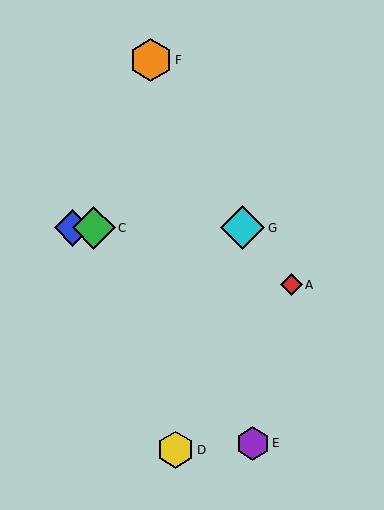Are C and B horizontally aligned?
Yes, both are at y≈228.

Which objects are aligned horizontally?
Objects B, C, G are aligned horizontally.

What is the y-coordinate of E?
Object E is at y≈443.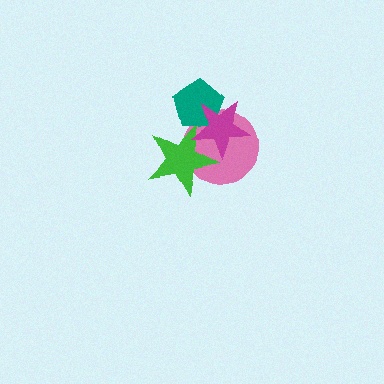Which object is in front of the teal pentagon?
The magenta star is in front of the teal pentagon.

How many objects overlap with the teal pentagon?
3 objects overlap with the teal pentagon.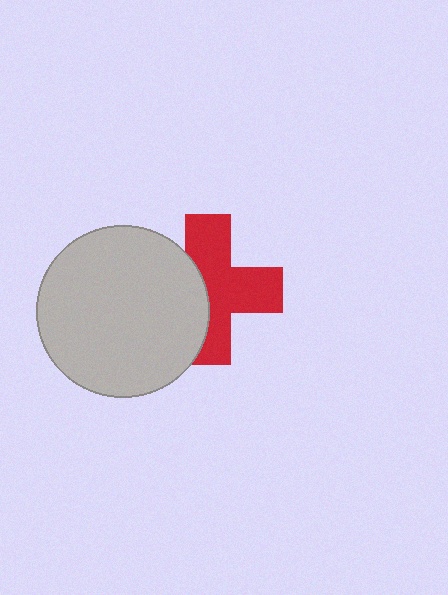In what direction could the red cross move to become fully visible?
The red cross could move right. That would shift it out from behind the light gray circle entirely.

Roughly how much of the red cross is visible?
About half of it is visible (roughly 62%).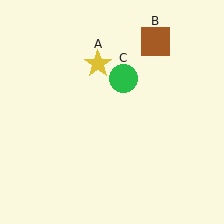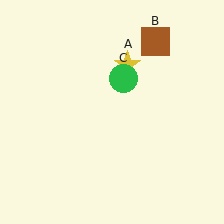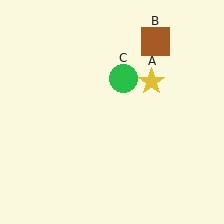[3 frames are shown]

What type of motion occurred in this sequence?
The yellow star (object A) rotated clockwise around the center of the scene.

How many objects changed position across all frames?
1 object changed position: yellow star (object A).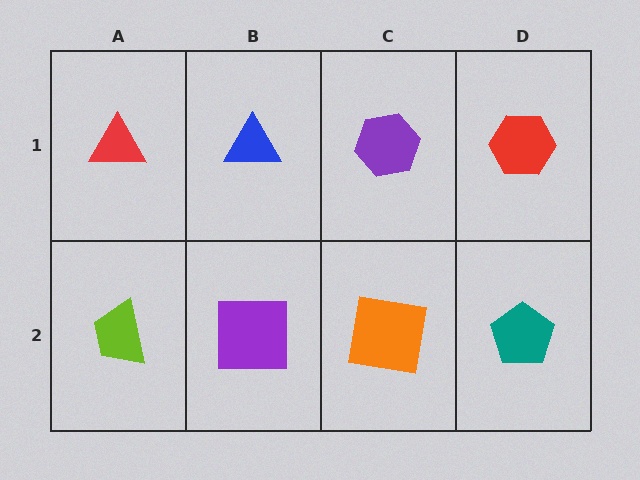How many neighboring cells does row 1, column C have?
3.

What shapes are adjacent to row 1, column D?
A teal pentagon (row 2, column D), a purple hexagon (row 1, column C).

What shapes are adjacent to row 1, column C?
An orange square (row 2, column C), a blue triangle (row 1, column B), a red hexagon (row 1, column D).